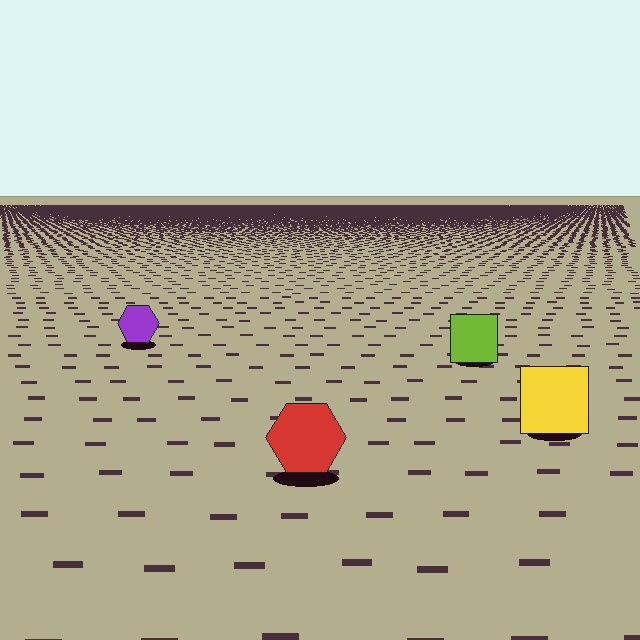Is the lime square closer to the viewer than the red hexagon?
No. The red hexagon is closer — you can tell from the texture gradient: the ground texture is coarser near it.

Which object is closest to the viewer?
The red hexagon is closest. The texture marks near it are larger and more spread out.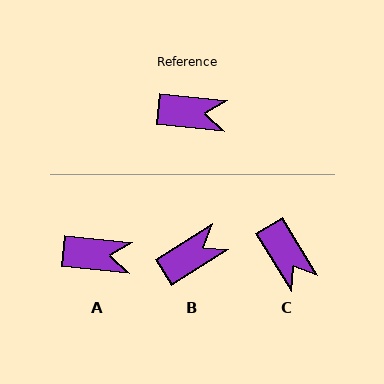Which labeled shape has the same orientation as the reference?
A.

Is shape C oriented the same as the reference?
No, it is off by about 53 degrees.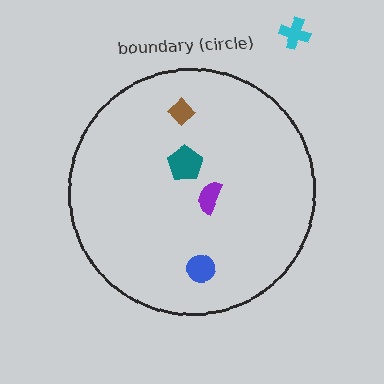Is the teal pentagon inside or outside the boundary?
Inside.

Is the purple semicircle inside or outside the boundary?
Inside.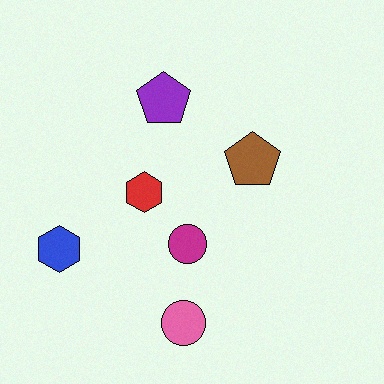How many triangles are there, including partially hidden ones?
There are no triangles.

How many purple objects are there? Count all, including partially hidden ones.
There is 1 purple object.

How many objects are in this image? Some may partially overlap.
There are 6 objects.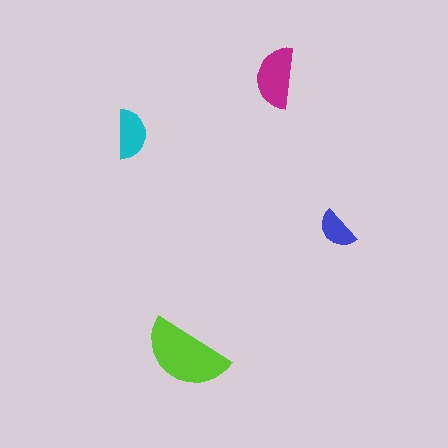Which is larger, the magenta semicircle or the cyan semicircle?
The magenta one.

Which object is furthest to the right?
The blue semicircle is rightmost.